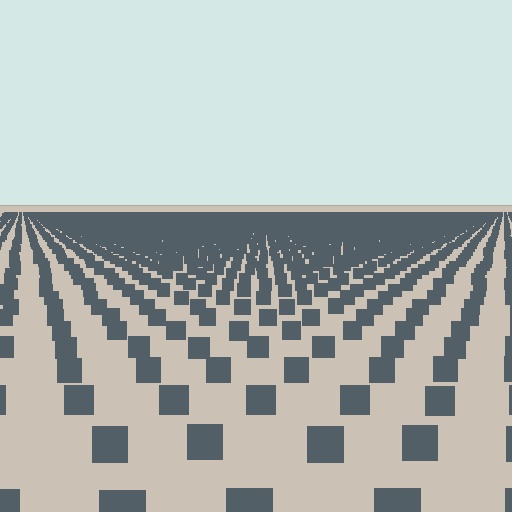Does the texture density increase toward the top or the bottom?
Density increases toward the top.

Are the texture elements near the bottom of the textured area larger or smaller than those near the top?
Larger. Near the bottom, elements are closer to the viewer and appear at a bigger on-screen size.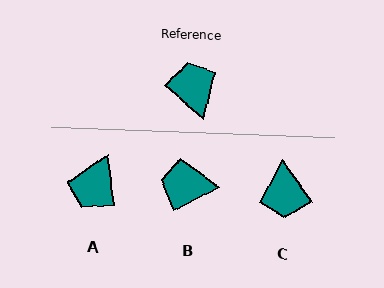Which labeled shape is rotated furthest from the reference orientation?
C, about 166 degrees away.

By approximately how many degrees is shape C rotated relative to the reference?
Approximately 166 degrees counter-clockwise.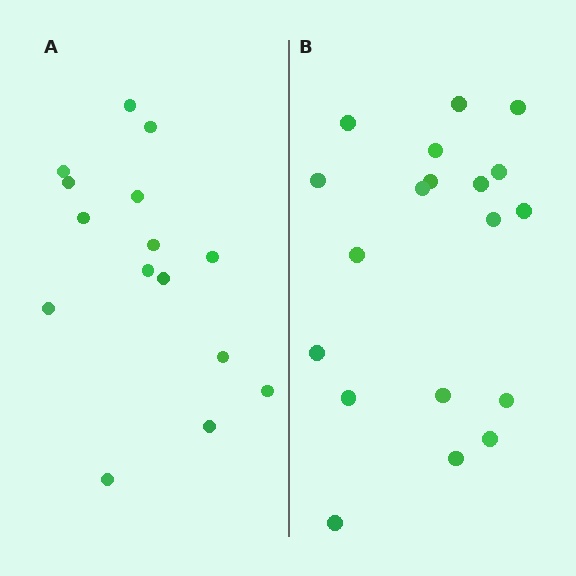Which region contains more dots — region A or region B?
Region B (the right region) has more dots.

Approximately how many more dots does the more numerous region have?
Region B has about 4 more dots than region A.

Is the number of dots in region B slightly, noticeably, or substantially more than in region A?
Region B has noticeably more, but not dramatically so. The ratio is roughly 1.3 to 1.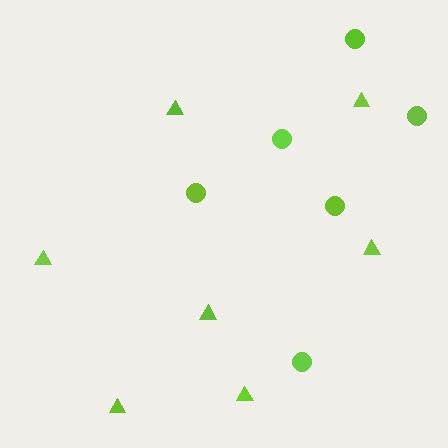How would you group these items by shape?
There are 2 groups: one group of triangles (7) and one group of circles (6).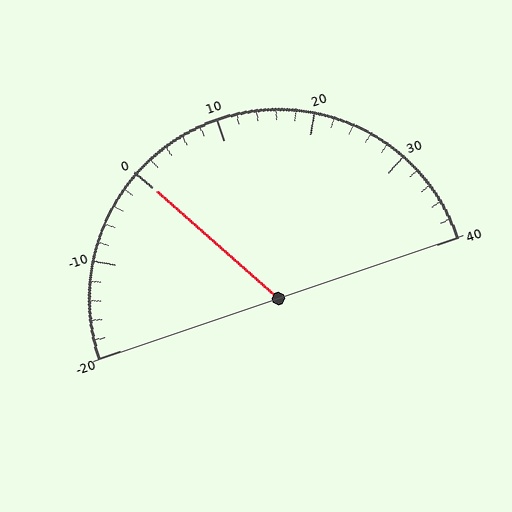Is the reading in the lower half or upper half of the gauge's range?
The reading is in the lower half of the range (-20 to 40).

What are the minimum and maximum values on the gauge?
The gauge ranges from -20 to 40.